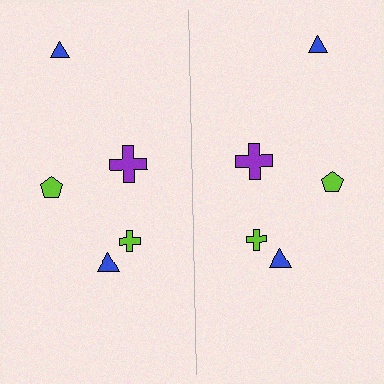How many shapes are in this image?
There are 10 shapes in this image.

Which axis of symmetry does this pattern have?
The pattern has a vertical axis of symmetry running through the center of the image.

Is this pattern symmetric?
Yes, this pattern has bilateral (reflection) symmetry.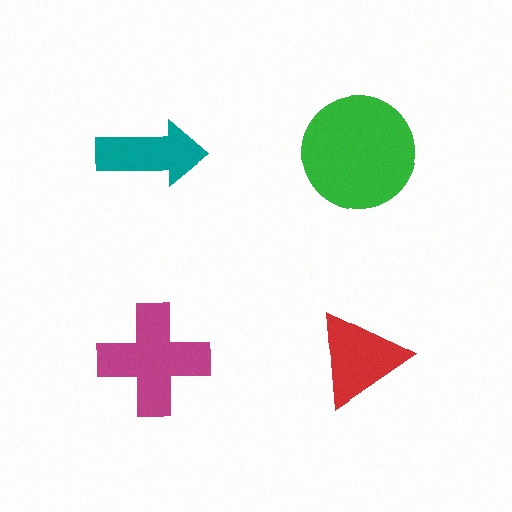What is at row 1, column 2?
A green circle.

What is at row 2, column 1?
A magenta cross.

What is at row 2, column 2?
A red triangle.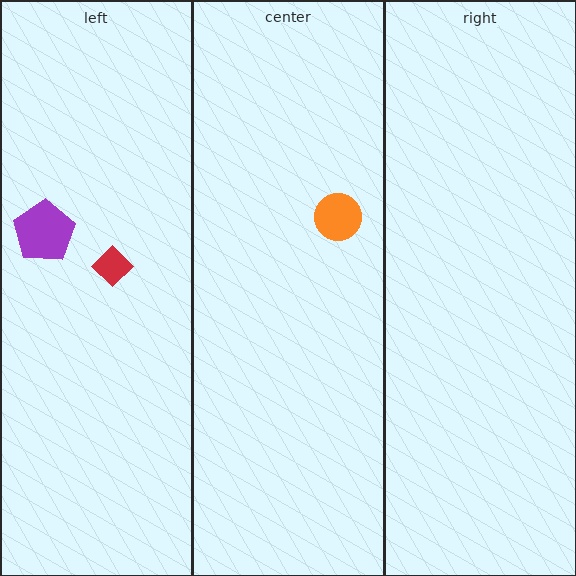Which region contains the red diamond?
The left region.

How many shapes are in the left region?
2.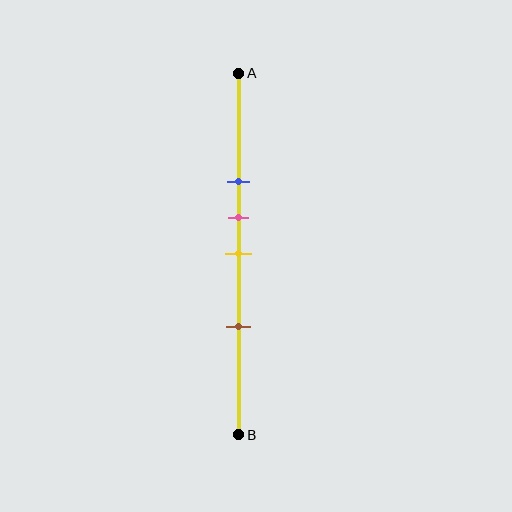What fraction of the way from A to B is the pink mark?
The pink mark is approximately 40% (0.4) of the way from A to B.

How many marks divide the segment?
There are 4 marks dividing the segment.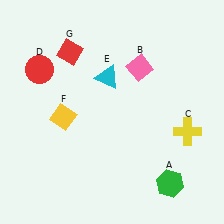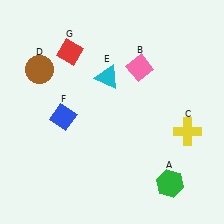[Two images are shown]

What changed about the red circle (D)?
In Image 1, D is red. In Image 2, it changed to brown.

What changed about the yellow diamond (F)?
In Image 1, F is yellow. In Image 2, it changed to blue.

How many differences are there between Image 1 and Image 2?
There are 2 differences between the two images.